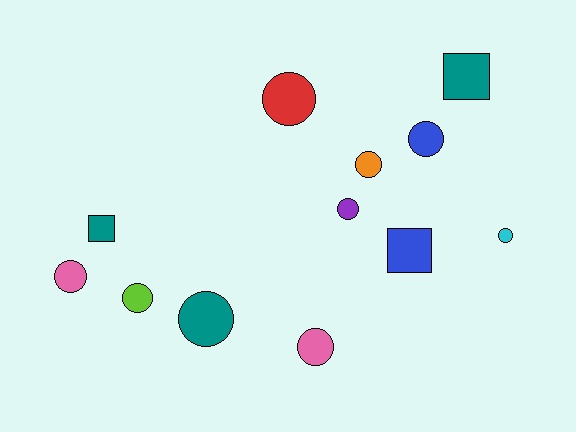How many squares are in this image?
There are 3 squares.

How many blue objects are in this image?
There are 2 blue objects.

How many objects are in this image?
There are 12 objects.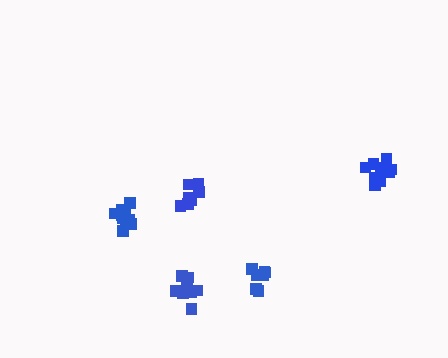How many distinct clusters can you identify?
There are 5 distinct clusters.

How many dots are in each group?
Group 1: 11 dots, Group 2: 7 dots, Group 3: 10 dots, Group 4: 10 dots, Group 5: 8 dots (46 total).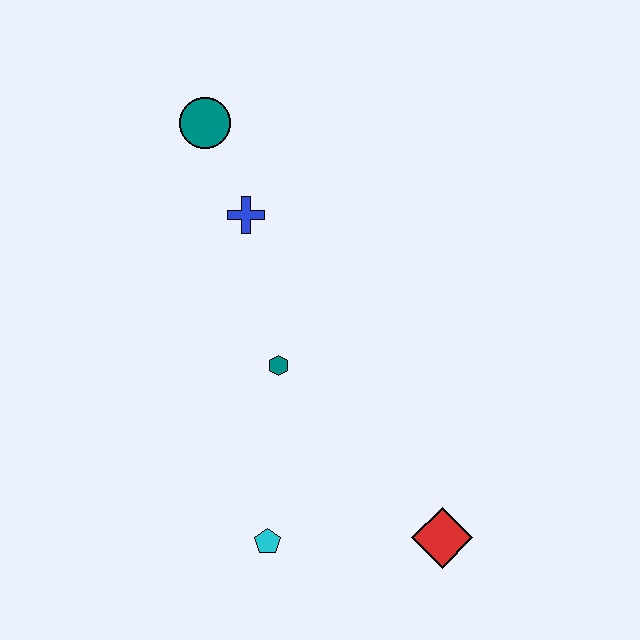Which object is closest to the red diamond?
The cyan pentagon is closest to the red diamond.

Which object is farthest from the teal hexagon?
The teal circle is farthest from the teal hexagon.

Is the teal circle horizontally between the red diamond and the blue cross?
No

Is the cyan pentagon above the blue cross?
No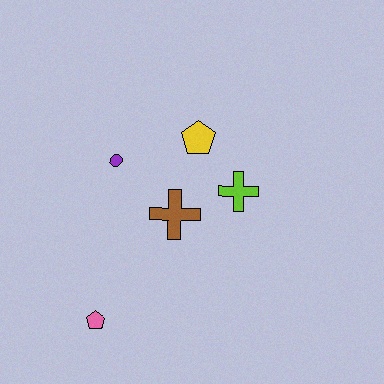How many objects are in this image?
There are 5 objects.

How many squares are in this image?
There are no squares.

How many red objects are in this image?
There are no red objects.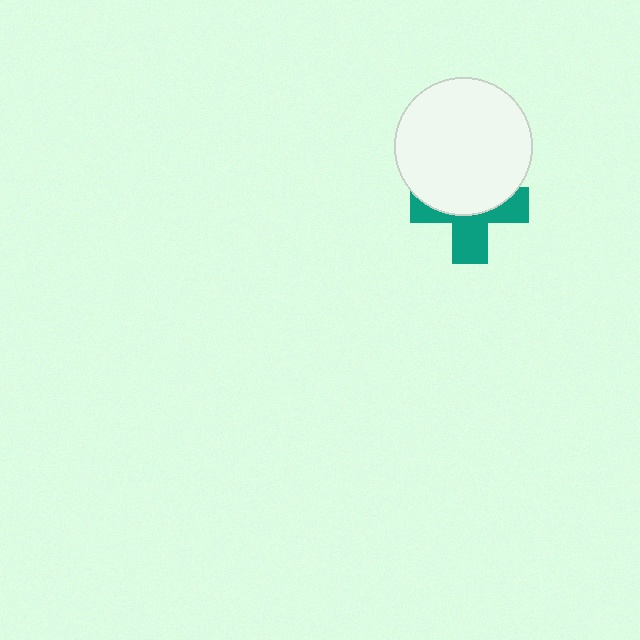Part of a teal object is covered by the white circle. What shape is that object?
It is a cross.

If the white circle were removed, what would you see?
You would see the complete teal cross.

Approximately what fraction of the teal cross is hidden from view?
Roughly 51% of the teal cross is hidden behind the white circle.